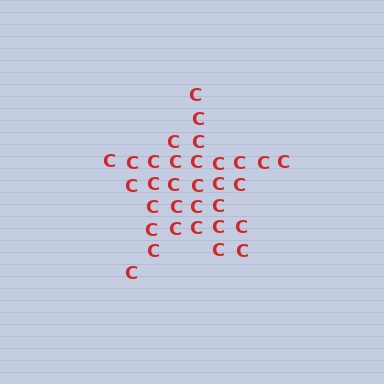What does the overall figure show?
The overall figure shows a star.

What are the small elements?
The small elements are letter C's.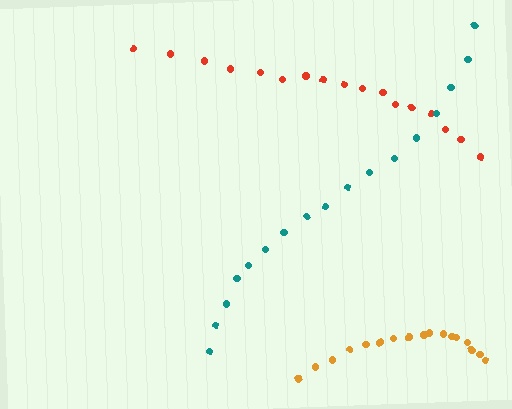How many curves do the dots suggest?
There are 3 distinct paths.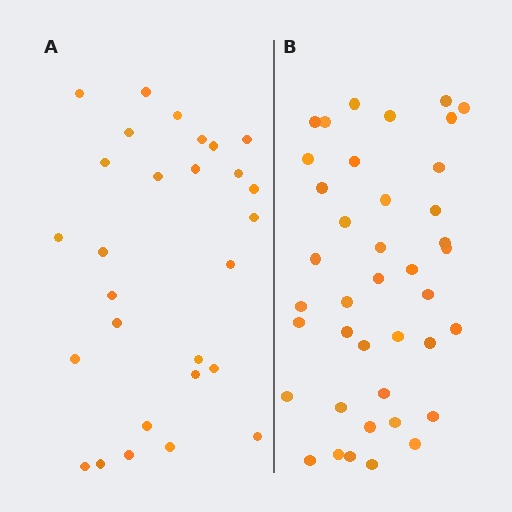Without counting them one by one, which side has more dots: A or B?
Region B (the right region) has more dots.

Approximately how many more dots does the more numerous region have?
Region B has roughly 12 or so more dots than region A.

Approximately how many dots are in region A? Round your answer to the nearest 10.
About 30 dots. (The exact count is 28, which rounds to 30.)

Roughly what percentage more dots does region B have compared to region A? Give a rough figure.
About 45% more.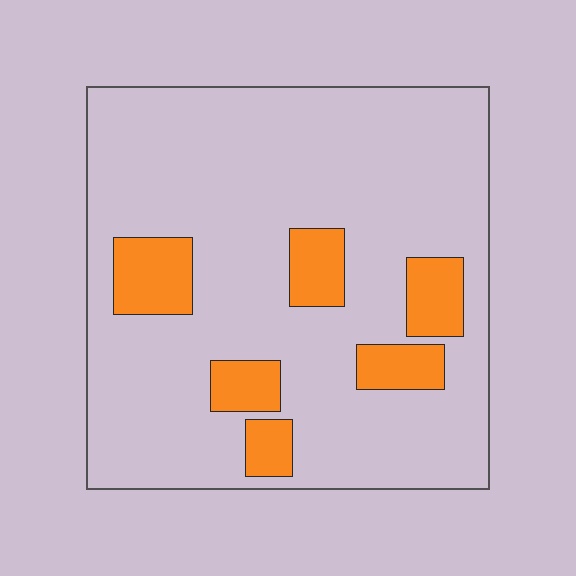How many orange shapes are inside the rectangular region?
6.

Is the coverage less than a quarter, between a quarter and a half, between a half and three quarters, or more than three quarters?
Less than a quarter.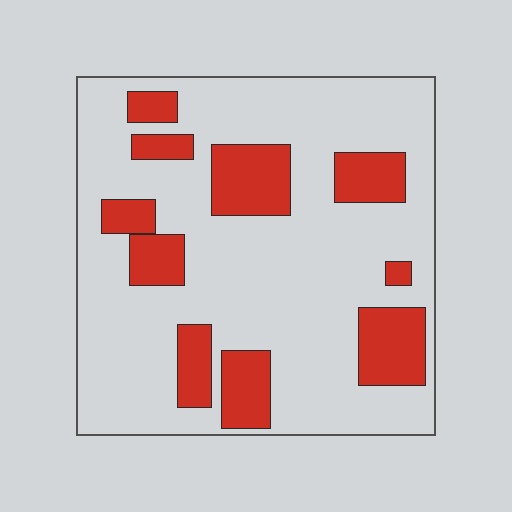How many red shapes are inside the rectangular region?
10.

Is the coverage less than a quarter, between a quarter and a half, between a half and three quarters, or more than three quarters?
Less than a quarter.